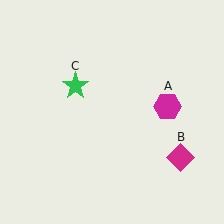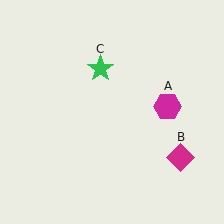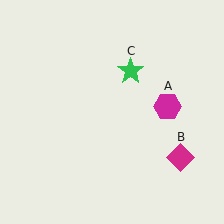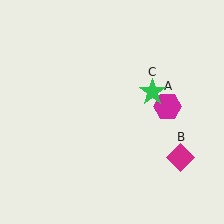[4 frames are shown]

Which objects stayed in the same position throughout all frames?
Magenta hexagon (object A) and magenta diamond (object B) remained stationary.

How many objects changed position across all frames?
1 object changed position: green star (object C).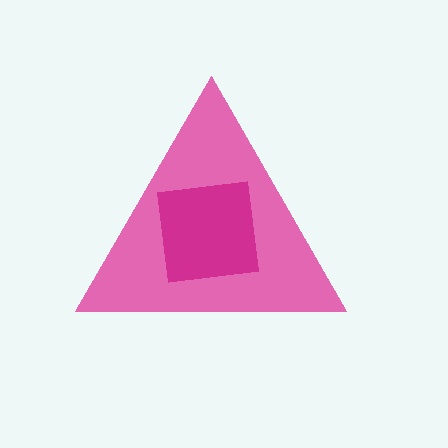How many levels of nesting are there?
2.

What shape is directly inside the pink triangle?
The magenta square.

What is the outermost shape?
The pink triangle.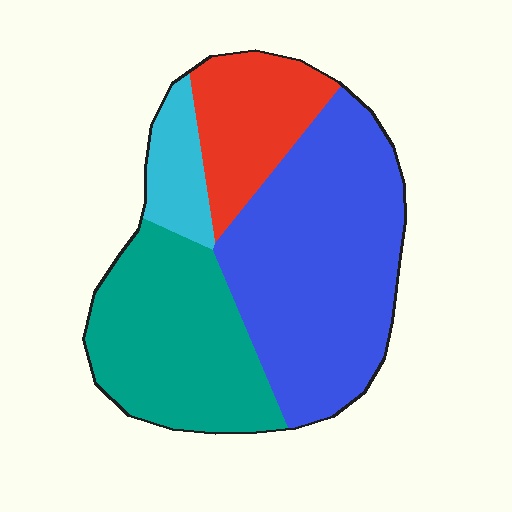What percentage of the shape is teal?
Teal covers 30% of the shape.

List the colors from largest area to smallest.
From largest to smallest: blue, teal, red, cyan.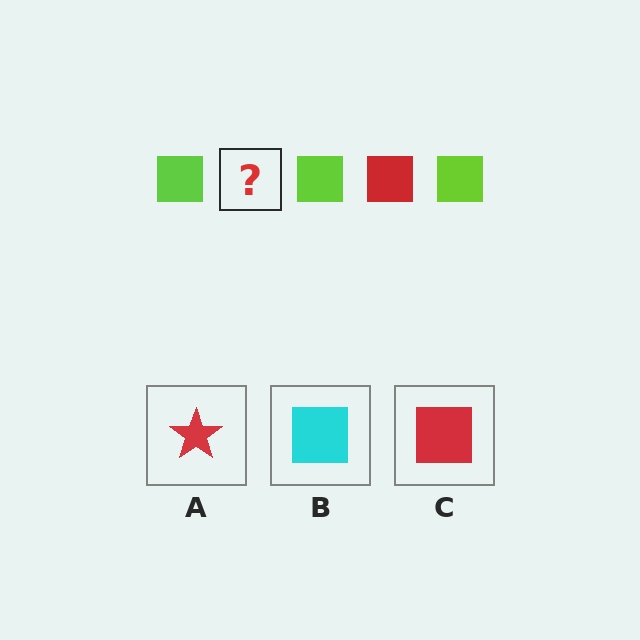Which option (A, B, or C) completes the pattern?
C.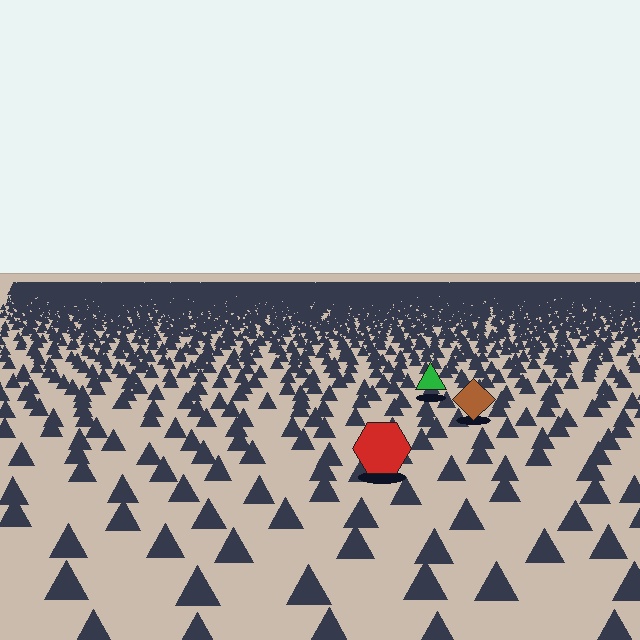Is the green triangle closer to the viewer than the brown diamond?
No. The brown diamond is closer — you can tell from the texture gradient: the ground texture is coarser near it.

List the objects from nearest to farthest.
From nearest to farthest: the red hexagon, the brown diamond, the green triangle.